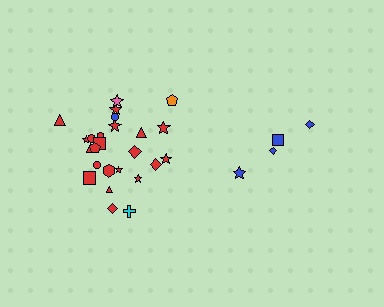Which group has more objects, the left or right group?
The left group.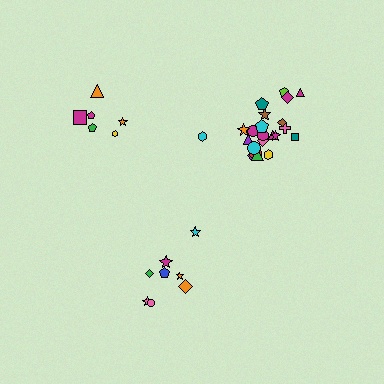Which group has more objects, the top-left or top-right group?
The top-right group.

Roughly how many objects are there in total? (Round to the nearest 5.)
Roughly 35 objects in total.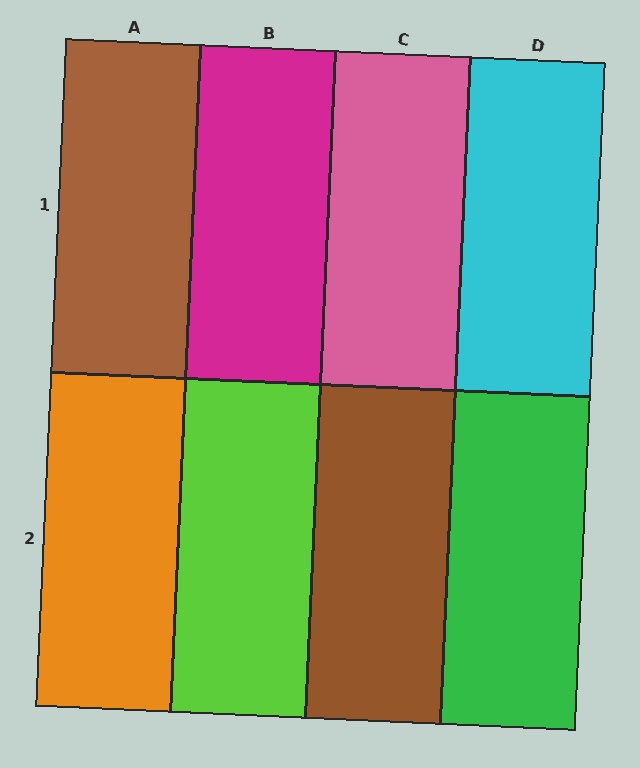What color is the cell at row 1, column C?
Pink.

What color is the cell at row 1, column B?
Magenta.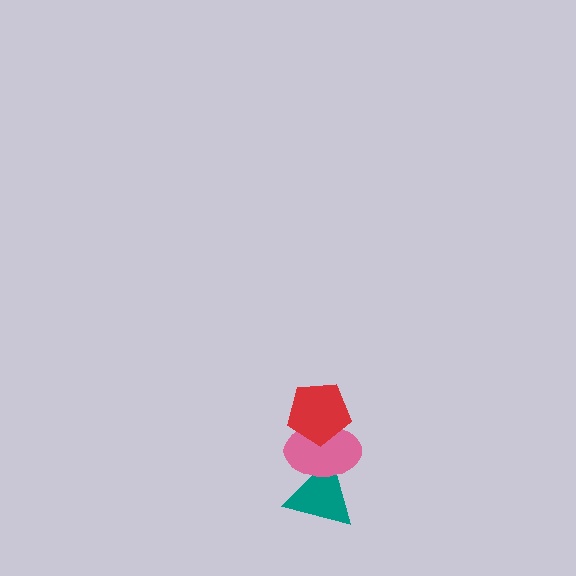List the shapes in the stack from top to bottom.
From top to bottom: the red pentagon, the pink ellipse, the teal triangle.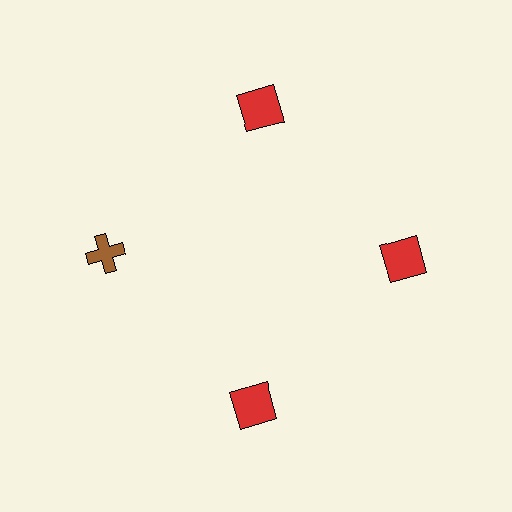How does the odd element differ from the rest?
It differs in both color (brown instead of red) and shape (cross instead of square).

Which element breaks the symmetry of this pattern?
The brown cross at roughly the 9 o'clock position breaks the symmetry. All other shapes are red squares.